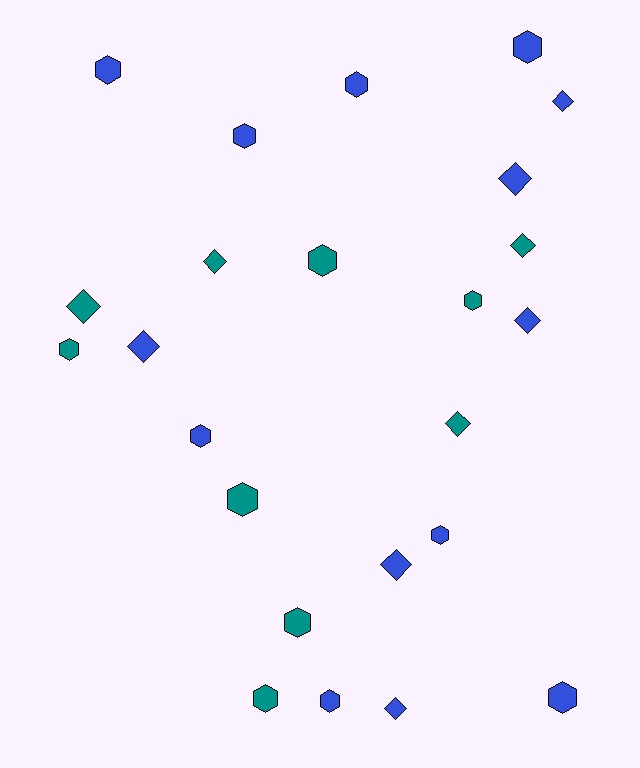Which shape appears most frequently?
Hexagon, with 14 objects.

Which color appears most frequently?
Blue, with 14 objects.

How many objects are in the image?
There are 24 objects.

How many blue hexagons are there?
There are 8 blue hexagons.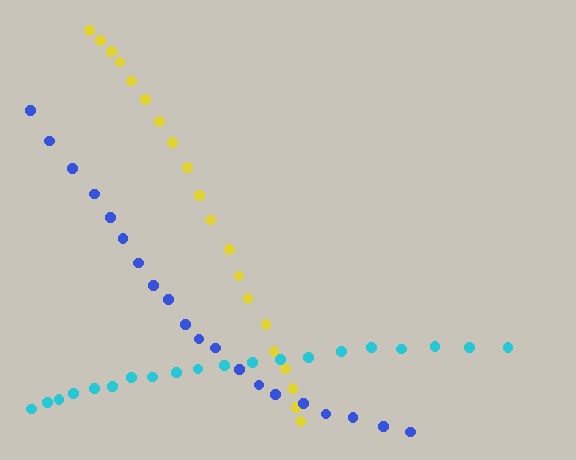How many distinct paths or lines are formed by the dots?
There are 3 distinct paths.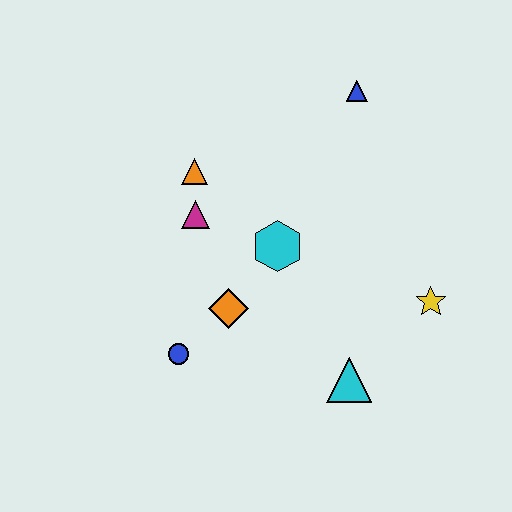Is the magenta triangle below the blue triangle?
Yes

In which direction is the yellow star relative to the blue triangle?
The yellow star is below the blue triangle.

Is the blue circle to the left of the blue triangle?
Yes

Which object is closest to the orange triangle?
The magenta triangle is closest to the orange triangle.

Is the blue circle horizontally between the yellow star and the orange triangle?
No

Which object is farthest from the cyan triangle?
The blue triangle is farthest from the cyan triangle.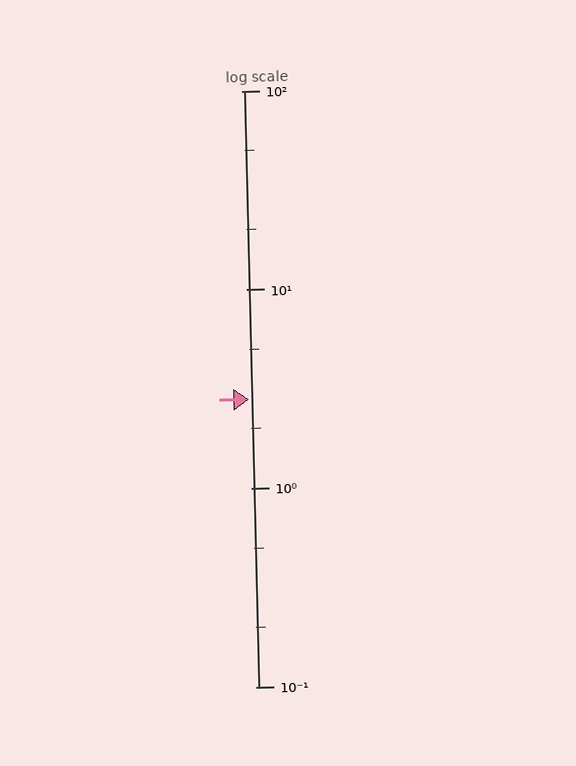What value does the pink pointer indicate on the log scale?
The pointer indicates approximately 2.8.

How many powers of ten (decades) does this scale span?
The scale spans 3 decades, from 0.1 to 100.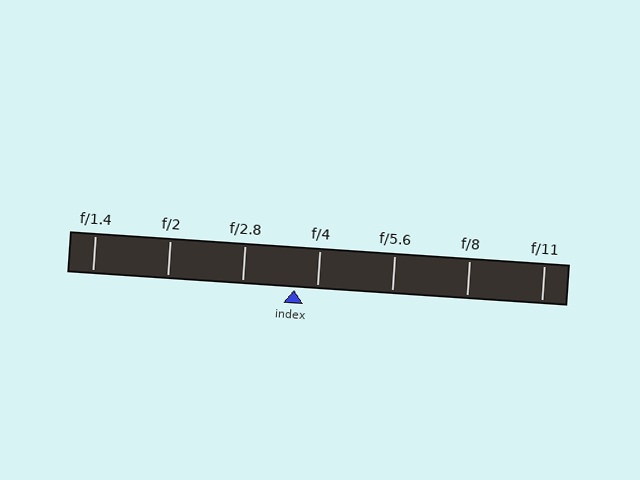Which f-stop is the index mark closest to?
The index mark is closest to f/4.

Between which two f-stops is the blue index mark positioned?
The index mark is between f/2.8 and f/4.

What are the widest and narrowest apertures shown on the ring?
The widest aperture shown is f/1.4 and the narrowest is f/11.